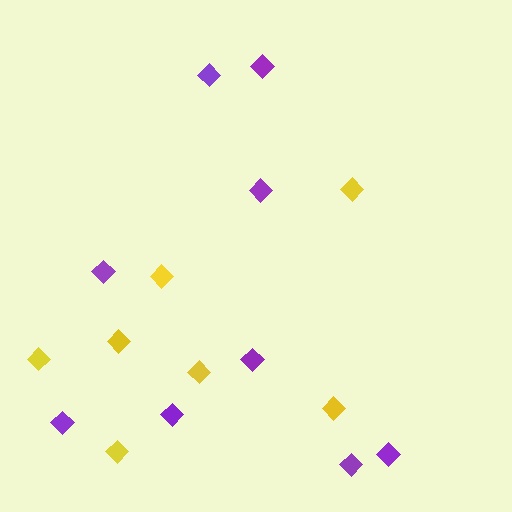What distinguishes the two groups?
There are 2 groups: one group of purple diamonds (9) and one group of yellow diamonds (7).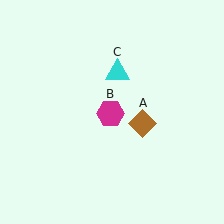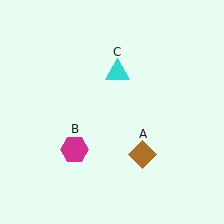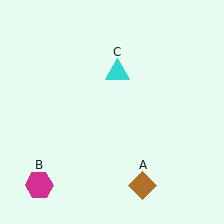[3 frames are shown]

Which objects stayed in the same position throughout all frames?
Cyan triangle (object C) remained stationary.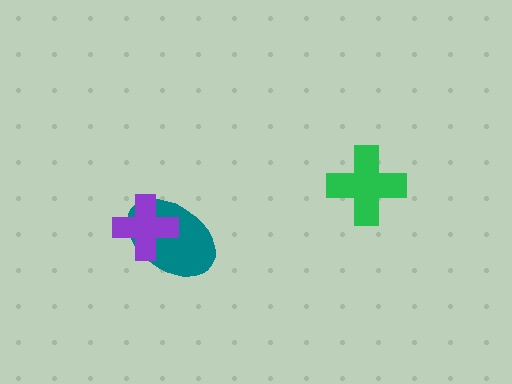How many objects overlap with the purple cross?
1 object overlaps with the purple cross.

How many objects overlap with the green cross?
0 objects overlap with the green cross.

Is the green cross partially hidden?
No, no other shape covers it.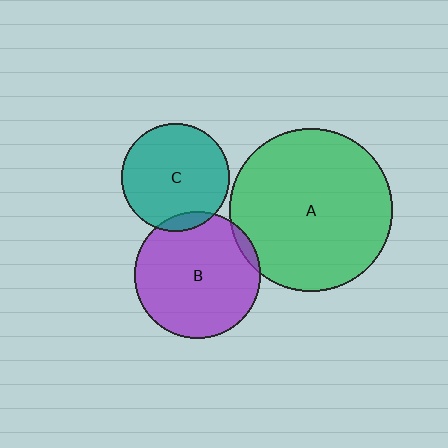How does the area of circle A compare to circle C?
Approximately 2.3 times.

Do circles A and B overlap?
Yes.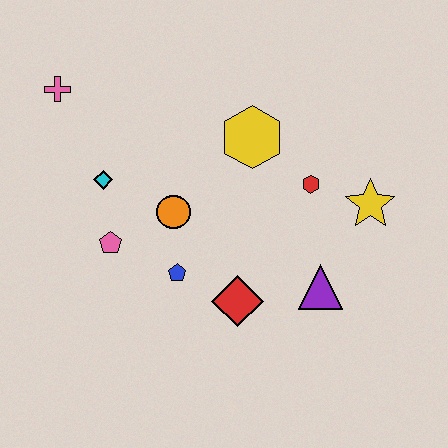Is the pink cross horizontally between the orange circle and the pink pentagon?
No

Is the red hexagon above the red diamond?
Yes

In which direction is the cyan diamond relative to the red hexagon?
The cyan diamond is to the left of the red hexagon.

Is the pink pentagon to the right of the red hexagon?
No